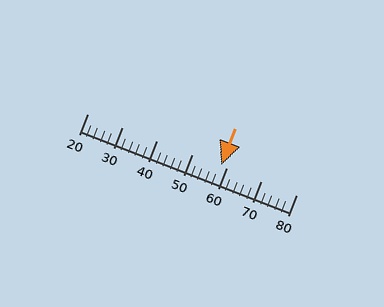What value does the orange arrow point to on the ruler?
The orange arrow points to approximately 58.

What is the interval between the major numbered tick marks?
The major tick marks are spaced 10 units apart.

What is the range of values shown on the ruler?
The ruler shows values from 20 to 80.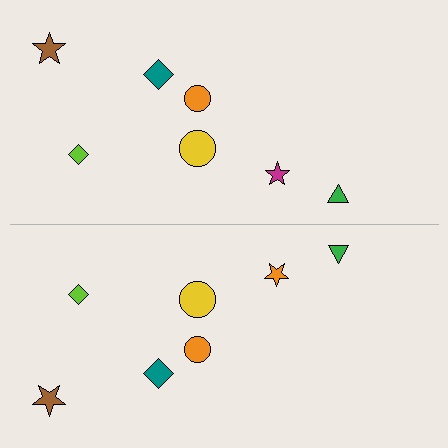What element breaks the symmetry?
The orange star on the bottom side breaks the symmetry — its mirror counterpart is magenta.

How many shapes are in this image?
There are 14 shapes in this image.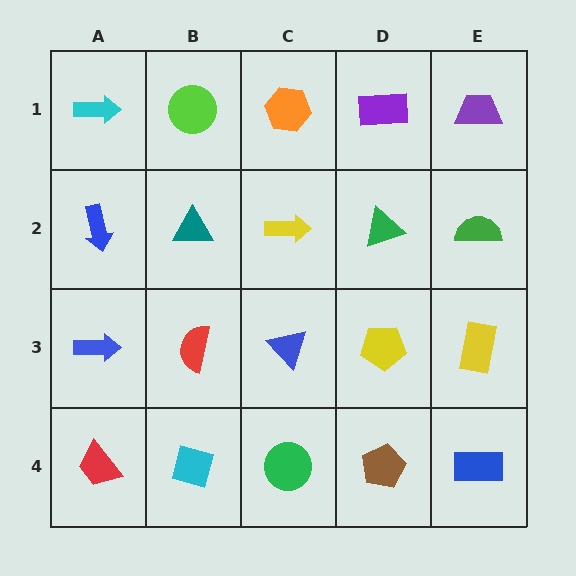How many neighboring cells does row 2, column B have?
4.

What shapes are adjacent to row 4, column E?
A yellow rectangle (row 3, column E), a brown pentagon (row 4, column D).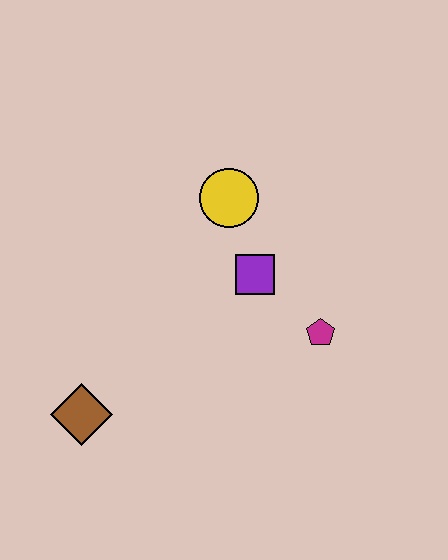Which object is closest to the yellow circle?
The purple square is closest to the yellow circle.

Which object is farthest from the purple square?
The brown diamond is farthest from the purple square.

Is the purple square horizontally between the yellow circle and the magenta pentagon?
Yes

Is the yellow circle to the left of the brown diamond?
No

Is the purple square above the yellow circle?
No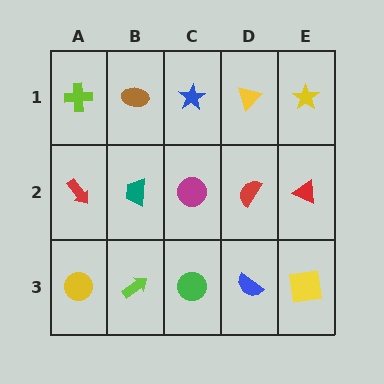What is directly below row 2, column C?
A green circle.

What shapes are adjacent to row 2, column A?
A lime cross (row 1, column A), a yellow circle (row 3, column A), a teal trapezoid (row 2, column B).